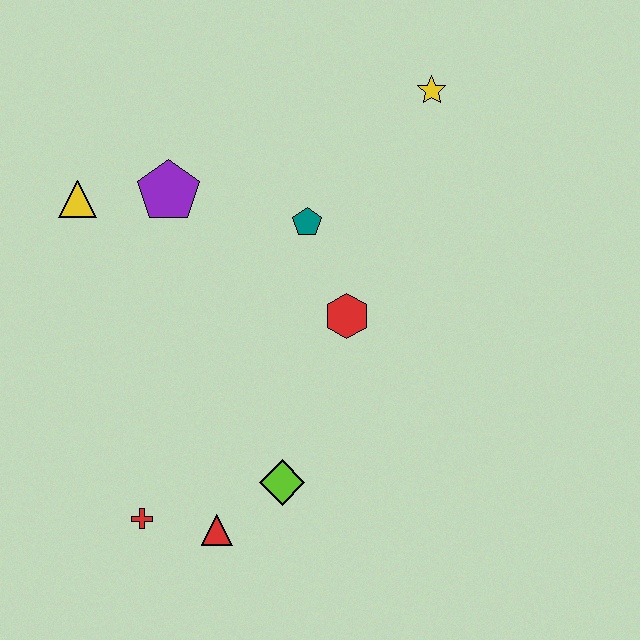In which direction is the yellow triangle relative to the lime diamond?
The yellow triangle is above the lime diamond.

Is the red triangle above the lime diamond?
No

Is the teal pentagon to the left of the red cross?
No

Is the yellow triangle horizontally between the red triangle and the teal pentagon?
No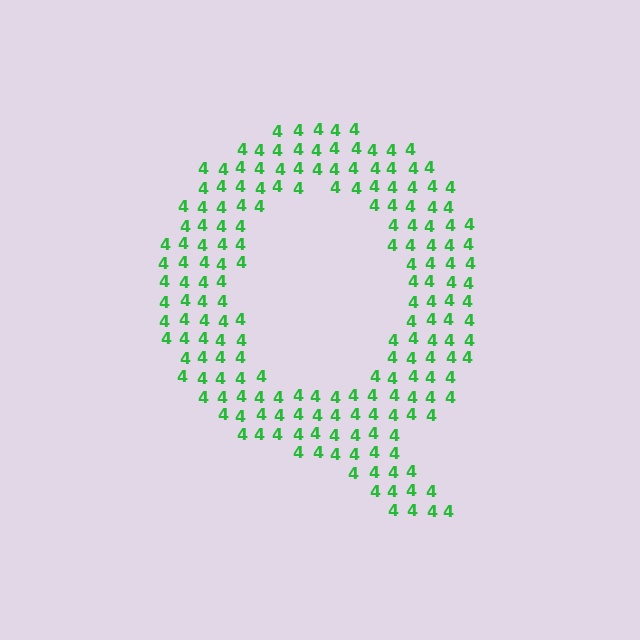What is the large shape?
The large shape is the letter Q.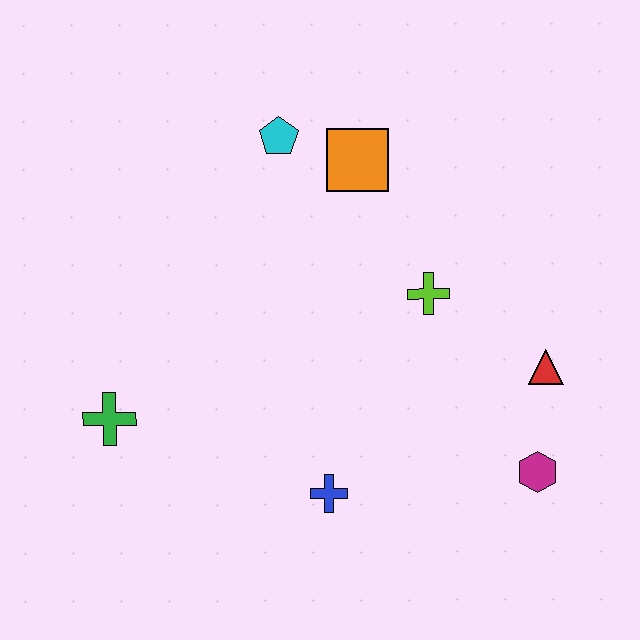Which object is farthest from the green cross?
The red triangle is farthest from the green cross.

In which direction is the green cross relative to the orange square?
The green cross is below the orange square.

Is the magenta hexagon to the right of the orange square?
Yes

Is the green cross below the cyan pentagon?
Yes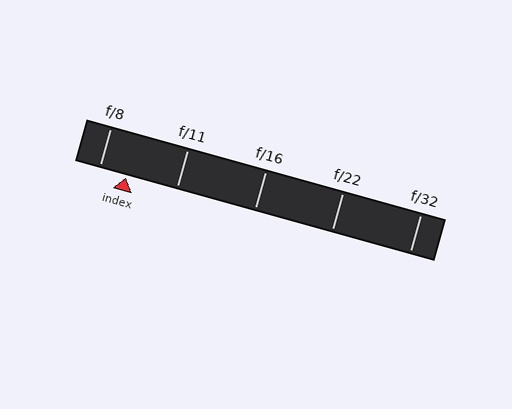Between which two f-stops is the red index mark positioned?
The index mark is between f/8 and f/11.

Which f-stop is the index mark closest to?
The index mark is closest to f/8.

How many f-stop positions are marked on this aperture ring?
There are 5 f-stop positions marked.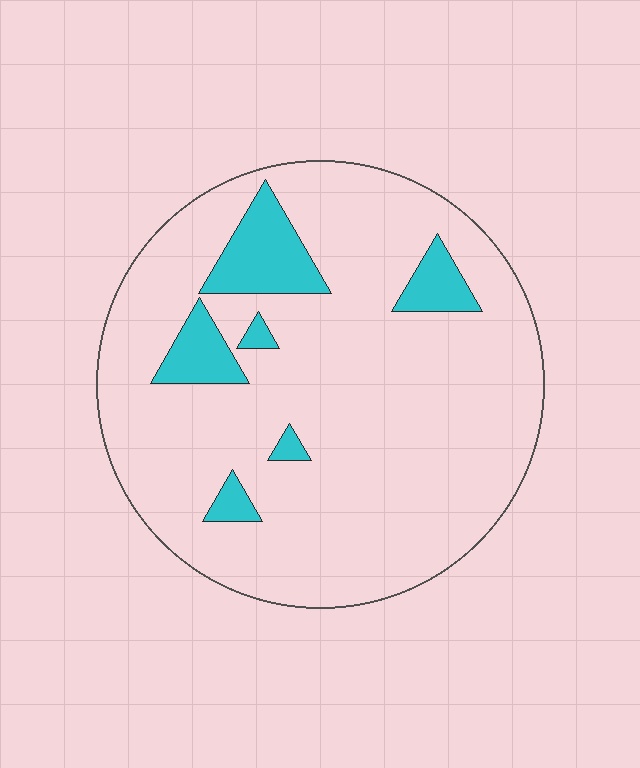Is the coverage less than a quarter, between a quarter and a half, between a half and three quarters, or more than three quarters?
Less than a quarter.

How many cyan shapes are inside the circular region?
6.